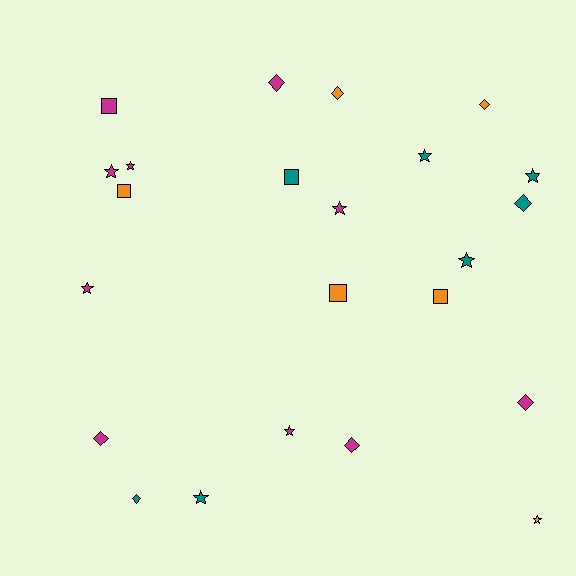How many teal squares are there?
There is 1 teal square.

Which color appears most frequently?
Magenta, with 10 objects.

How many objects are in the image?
There are 23 objects.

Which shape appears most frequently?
Star, with 10 objects.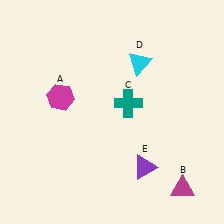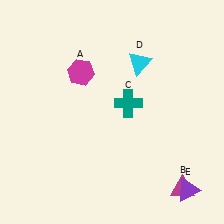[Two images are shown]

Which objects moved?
The objects that moved are: the magenta hexagon (A), the purple triangle (E).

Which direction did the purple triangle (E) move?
The purple triangle (E) moved right.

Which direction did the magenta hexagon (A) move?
The magenta hexagon (A) moved up.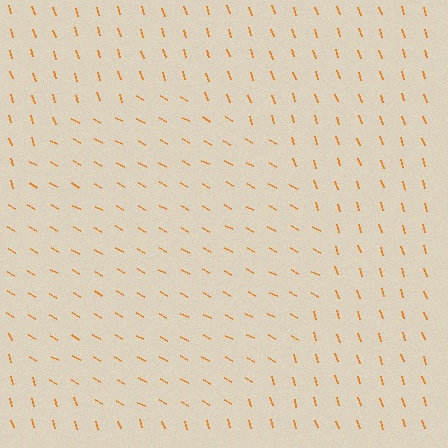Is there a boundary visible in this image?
Yes, there is a texture boundary formed by a change in line orientation.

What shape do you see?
I see a circle.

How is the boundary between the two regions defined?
The boundary is defined purely by a change in line orientation (approximately 45 degrees difference). All lines are the same color and thickness.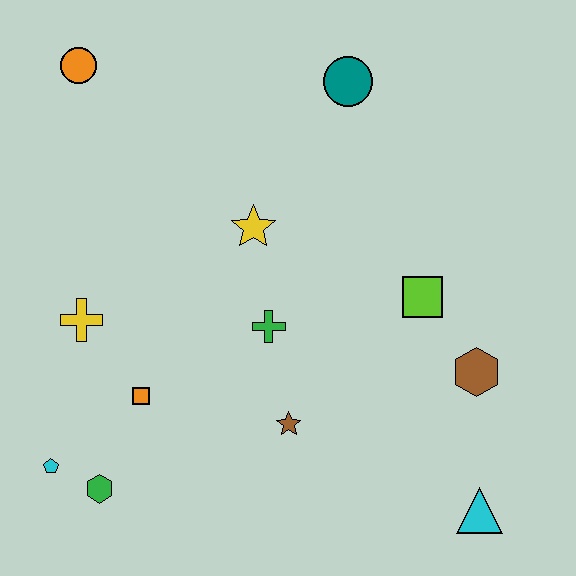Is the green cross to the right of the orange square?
Yes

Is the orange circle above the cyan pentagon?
Yes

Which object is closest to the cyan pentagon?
The green hexagon is closest to the cyan pentagon.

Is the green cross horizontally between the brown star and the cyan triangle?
No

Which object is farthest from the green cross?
The orange circle is farthest from the green cross.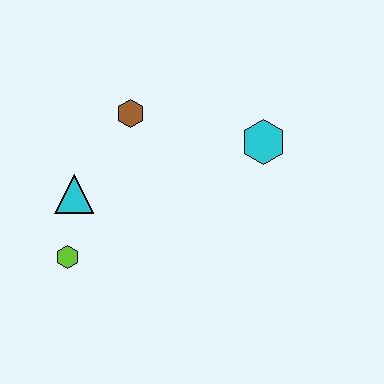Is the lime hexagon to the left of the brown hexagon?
Yes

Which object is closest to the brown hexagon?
The cyan triangle is closest to the brown hexagon.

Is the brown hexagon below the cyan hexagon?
No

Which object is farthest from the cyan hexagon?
The lime hexagon is farthest from the cyan hexagon.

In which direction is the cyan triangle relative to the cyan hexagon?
The cyan triangle is to the left of the cyan hexagon.